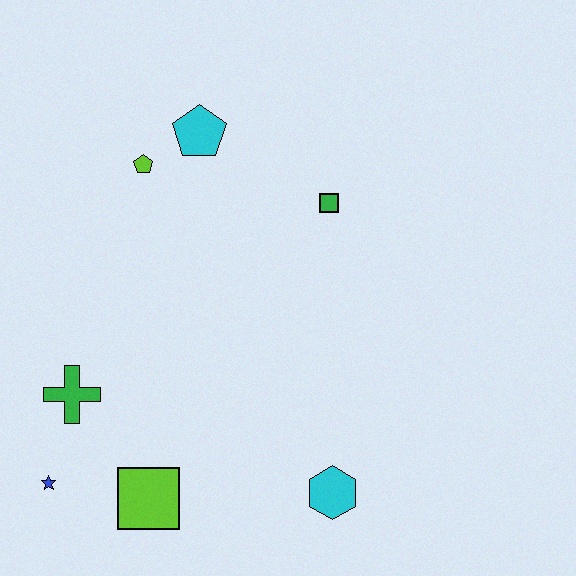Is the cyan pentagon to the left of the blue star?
No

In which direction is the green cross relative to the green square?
The green cross is to the left of the green square.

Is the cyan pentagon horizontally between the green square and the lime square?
Yes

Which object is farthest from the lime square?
The cyan pentagon is farthest from the lime square.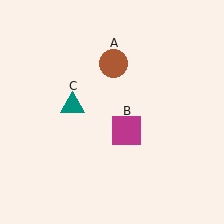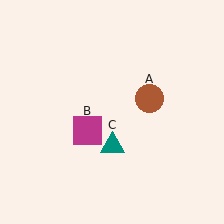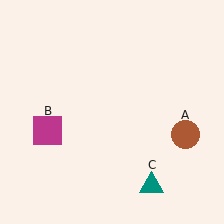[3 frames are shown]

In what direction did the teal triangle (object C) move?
The teal triangle (object C) moved down and to the right.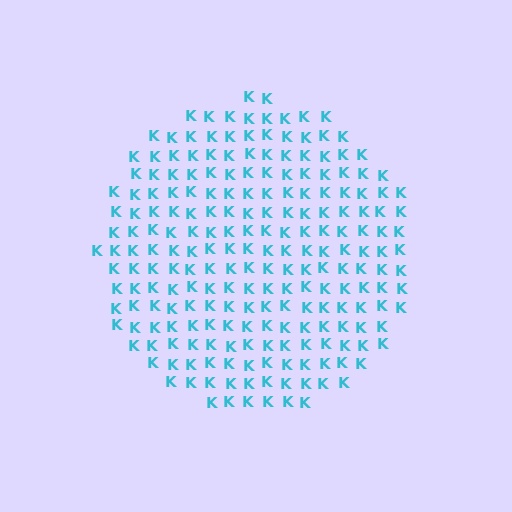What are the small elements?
The small elements are letter K's.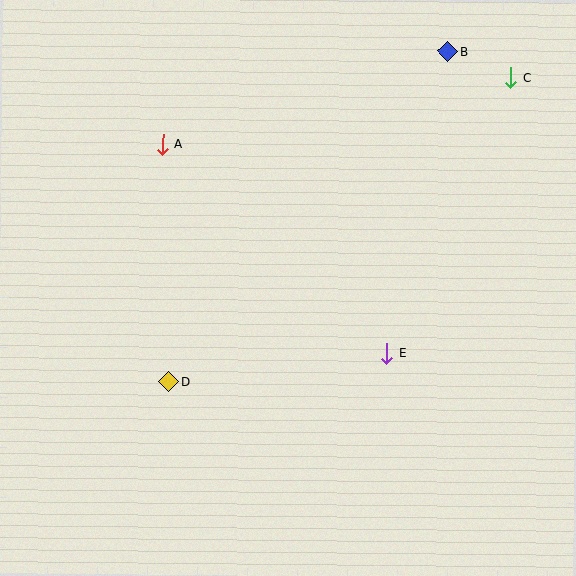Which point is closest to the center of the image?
Point E at (387, 353) is closest to the center.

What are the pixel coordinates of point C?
Point C is at (511, 78).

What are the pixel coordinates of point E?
Point E is at (387, 353).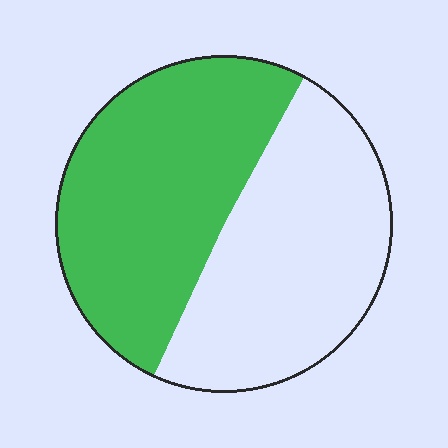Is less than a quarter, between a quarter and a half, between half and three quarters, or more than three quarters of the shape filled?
Between half and three quarters.